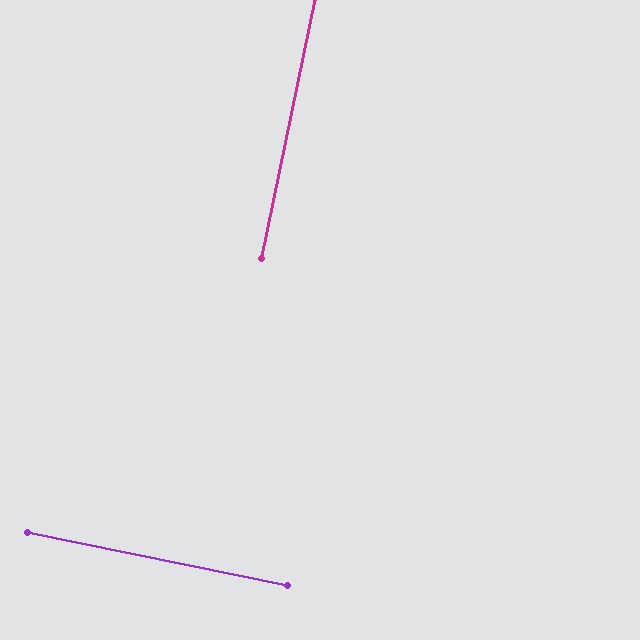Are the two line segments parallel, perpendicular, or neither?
Perpendicular — they meet at approximately 90°.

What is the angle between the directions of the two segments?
Approximately 90 degrees.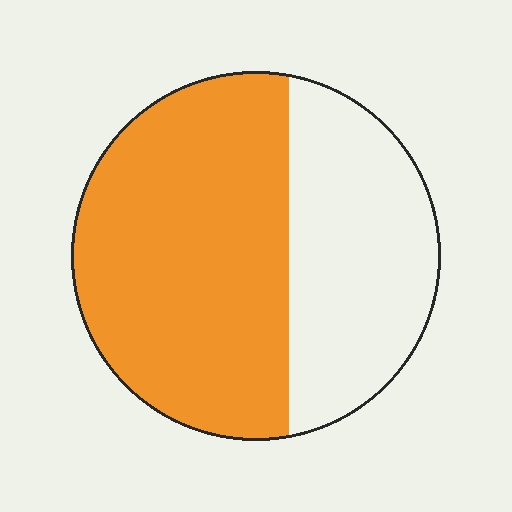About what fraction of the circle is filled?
About five eighths (5/8).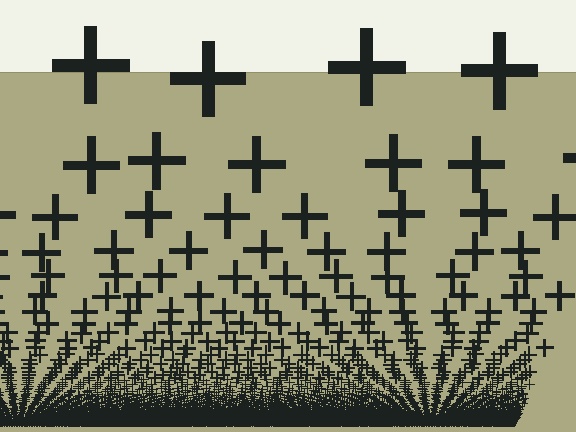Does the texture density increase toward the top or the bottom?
Density increases toward the bottom.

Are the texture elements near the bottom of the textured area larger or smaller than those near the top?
Smaller. The gradient is inverted — elements near the bottom are smaller and denser.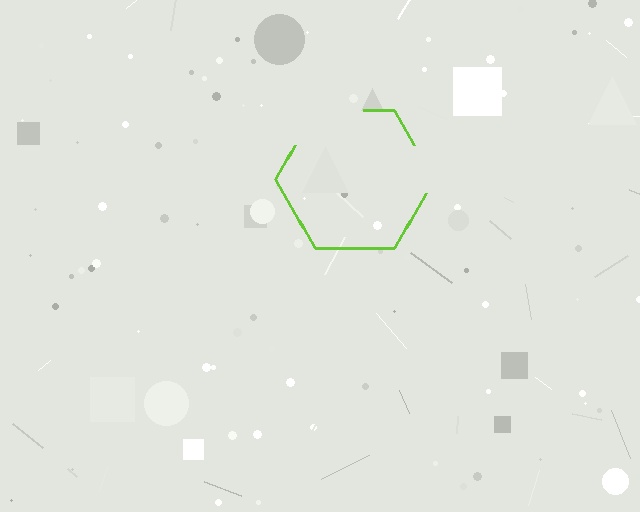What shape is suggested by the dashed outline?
The dashed outline suggests a hexagon.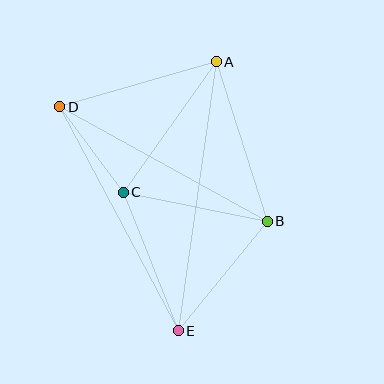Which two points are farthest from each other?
Points A and E are farthest from each other.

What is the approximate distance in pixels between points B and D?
The distance between B and D is approximately 237 pixels.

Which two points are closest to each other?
Points C and D are closest to each other.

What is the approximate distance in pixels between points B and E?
The distance between B and E is approximately 141 pixels.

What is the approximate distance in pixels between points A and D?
The distance between A and D is approximately 163 pixels.